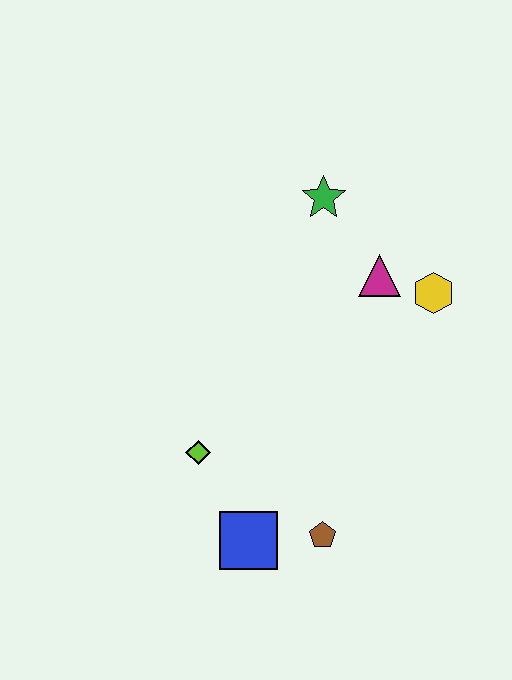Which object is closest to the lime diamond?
The blue square is closest to the lime diamond.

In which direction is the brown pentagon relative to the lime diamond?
The brown pentagon is to the right of the lime diamond.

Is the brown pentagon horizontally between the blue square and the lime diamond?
No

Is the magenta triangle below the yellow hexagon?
No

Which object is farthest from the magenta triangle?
The blue square is farthest from the magenta triangle.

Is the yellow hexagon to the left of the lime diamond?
No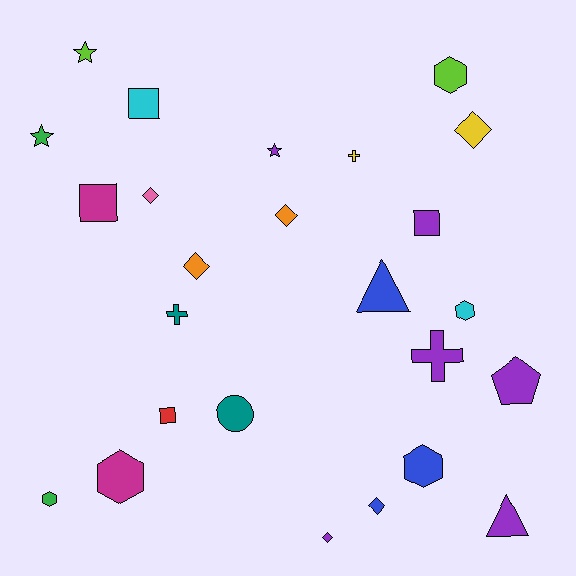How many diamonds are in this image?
There are 6 diamonds.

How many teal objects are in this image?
There are 2 teal objects.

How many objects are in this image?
There are 25 objects.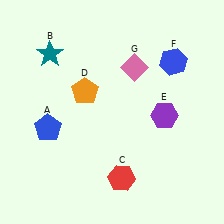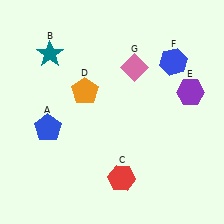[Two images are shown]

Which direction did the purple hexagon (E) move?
The purple hexagon (E) moved right.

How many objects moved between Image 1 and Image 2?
1 object moved between the two images.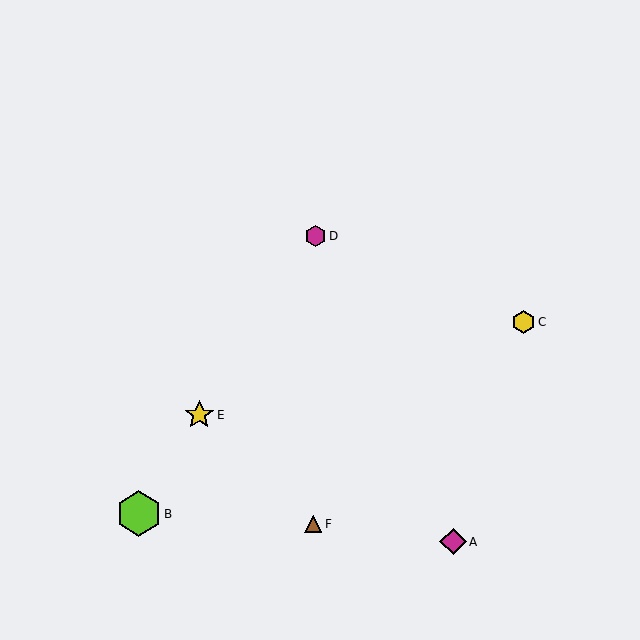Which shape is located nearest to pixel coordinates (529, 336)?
The yellow hexagon (labeled C) at (523, 322) is nearest to that location.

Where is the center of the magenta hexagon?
The center of the magenta hexagon is at (315, 236).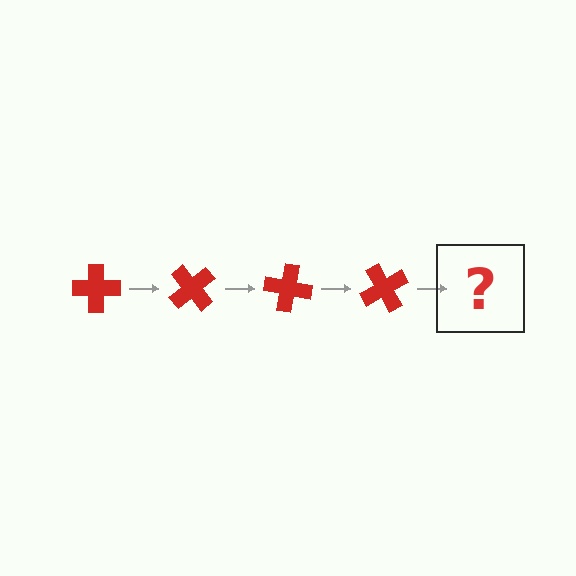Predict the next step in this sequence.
The next step is a red cross rotated 200 degrees.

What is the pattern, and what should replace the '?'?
The pattern is that the cross rotates 50 degrees each step. The '?' should be a red cross rotated 200 degrees.